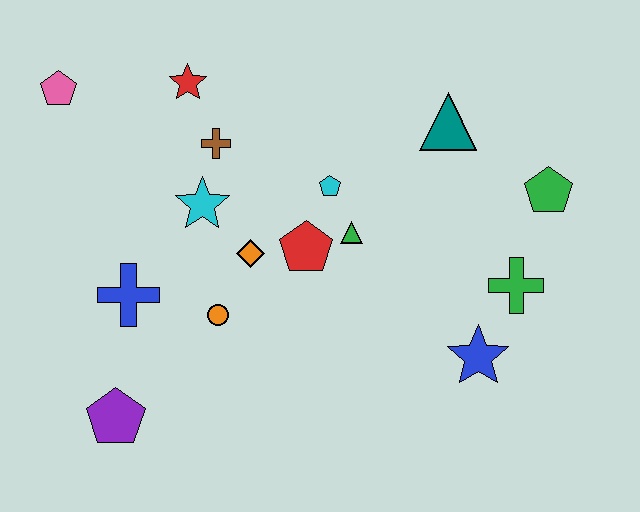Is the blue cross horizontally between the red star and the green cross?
No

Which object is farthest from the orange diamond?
The green pentagon is farthest from the orange diamond.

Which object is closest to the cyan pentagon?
The green triangle is closest to the cyan pentagon.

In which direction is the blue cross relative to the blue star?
The blue cross is to the left of the blue star.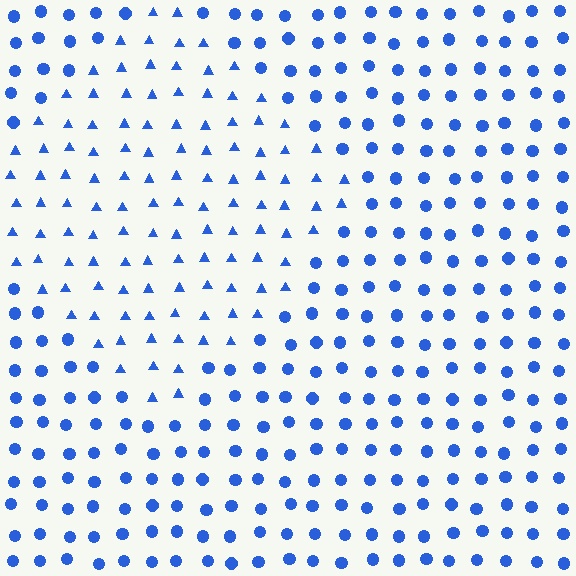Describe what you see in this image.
The image is filled with small blue elements arranged in a uniform grid. A diamond-shaped region contains triangles, while the surrounding area contains circles. The boundary is defined purely by the change in element shape.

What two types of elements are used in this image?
The image uses triangles inside the diamond region and circles outside it.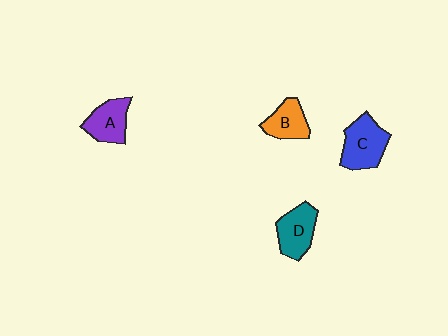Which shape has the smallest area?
Shape B (orange).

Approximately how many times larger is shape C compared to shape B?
Approximately 1.4 times.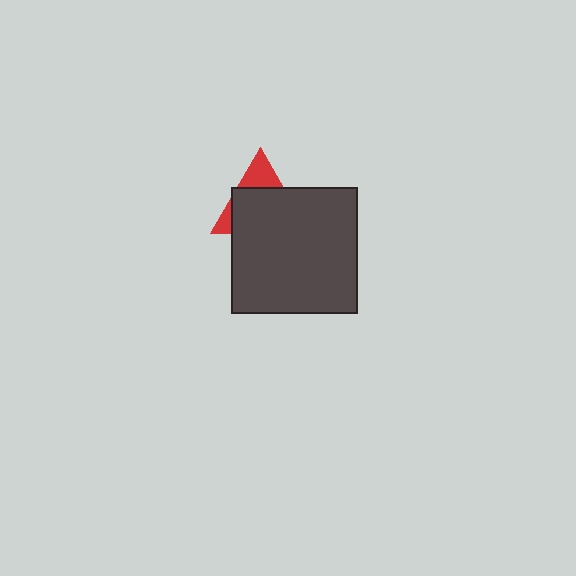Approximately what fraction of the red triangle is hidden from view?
Roughly 69% of the red triangle is hidden behind the dark gray square.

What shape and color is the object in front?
The object in front is a dark gray square.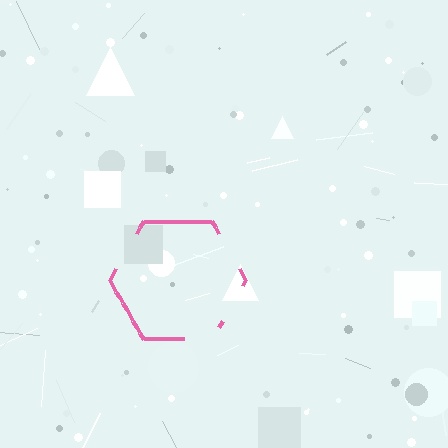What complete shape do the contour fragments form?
The contour fragments form a hexagon.